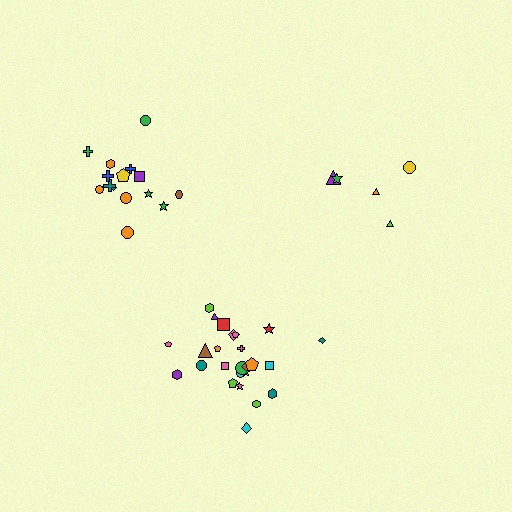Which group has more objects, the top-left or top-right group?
The top-left group.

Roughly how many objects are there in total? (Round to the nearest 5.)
Roughly 45 objects in total.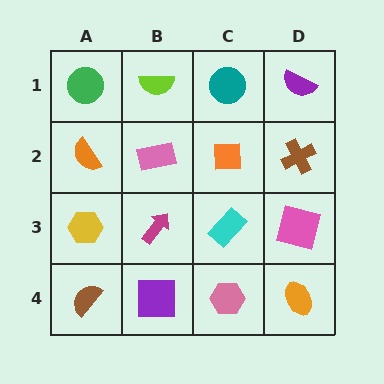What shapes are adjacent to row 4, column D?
A pink square (row 3, column D), a pink hexagon (row 4, column C).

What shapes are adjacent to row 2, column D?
A purple semicircle (row 1, column D), a pink square (row 3, column D), an orange square (row 2, column C).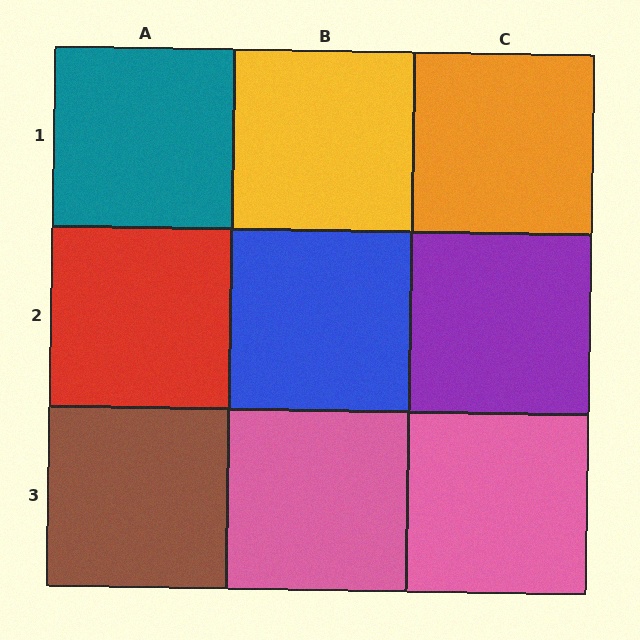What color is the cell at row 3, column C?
Pink.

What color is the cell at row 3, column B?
Pink.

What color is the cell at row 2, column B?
Blue.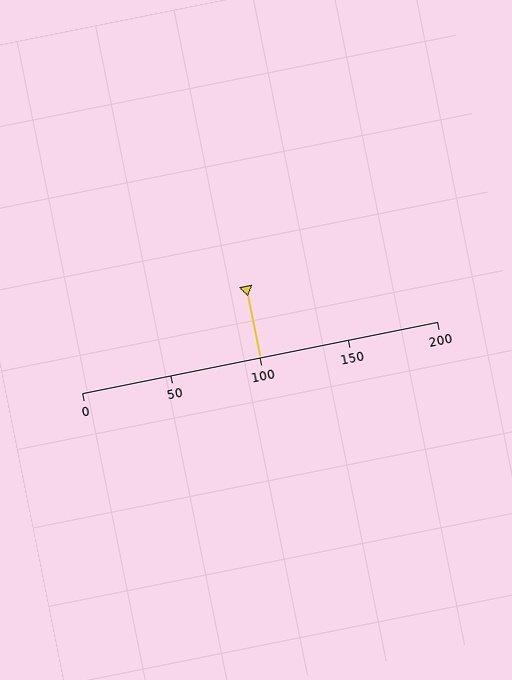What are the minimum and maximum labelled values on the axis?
The axis runs from 0 to 200.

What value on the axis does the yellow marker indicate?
The marker indicates approximately 100.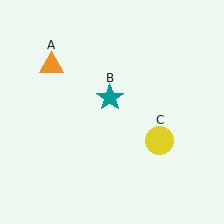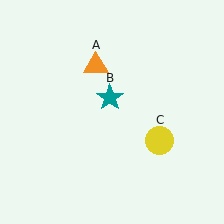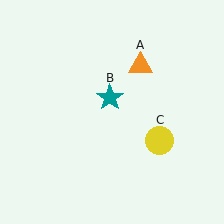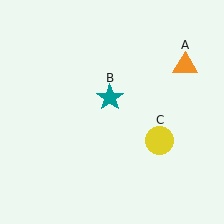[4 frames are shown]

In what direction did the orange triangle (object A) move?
The orange triangle (object A) moved right.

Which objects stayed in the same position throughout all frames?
Teal star (object B) and yellow circle (object C) remained stationary.